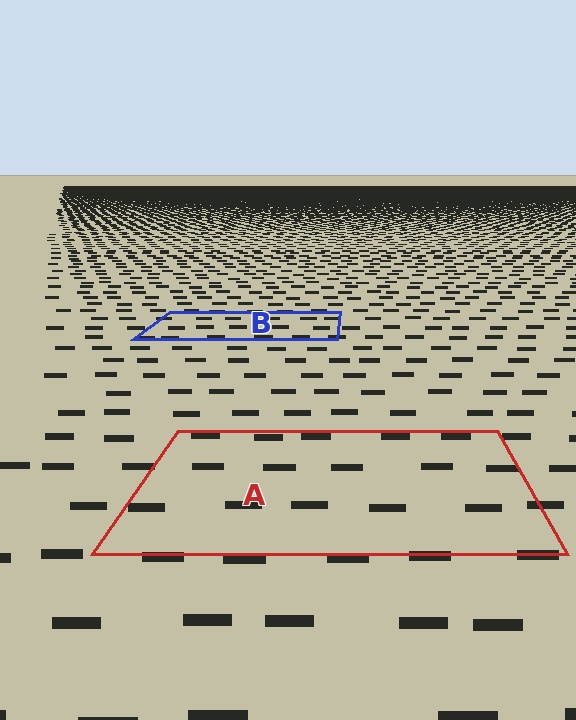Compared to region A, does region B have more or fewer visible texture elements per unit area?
Region B has more texture elements per unit area — they are packed more densely because it is farther away.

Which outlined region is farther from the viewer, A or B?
Region B is farther from the viewer — the texture elements inside it appear smaller and more densely packed.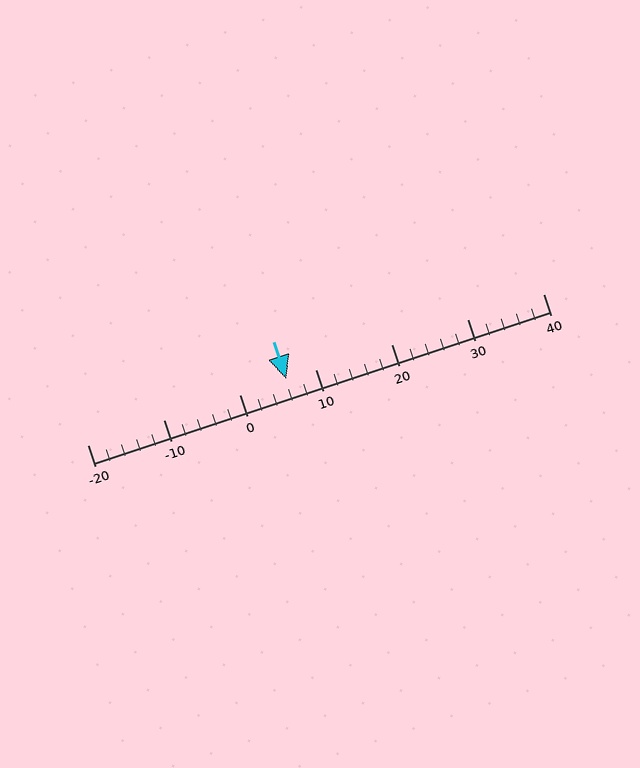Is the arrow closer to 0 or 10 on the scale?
The arrow is closer to 10.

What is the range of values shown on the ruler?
The ruler shows values from -20 to 40.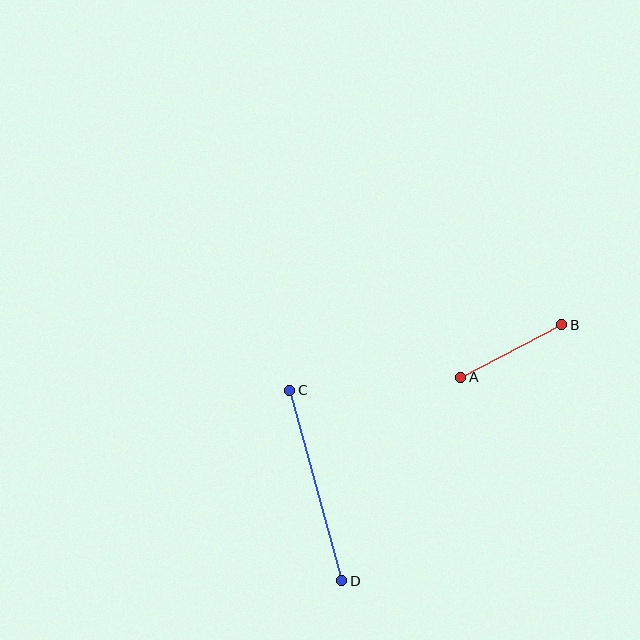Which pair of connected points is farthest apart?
Points C and D are farthest apart.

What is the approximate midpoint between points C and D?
The midpoint is at approximately (316, 485) pixels.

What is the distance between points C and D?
The distance is approximately 197 pixels.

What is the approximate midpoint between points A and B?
The midpoint is at approximately (511, 351) pixels.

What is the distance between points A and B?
The distance is approximately 114 pixels.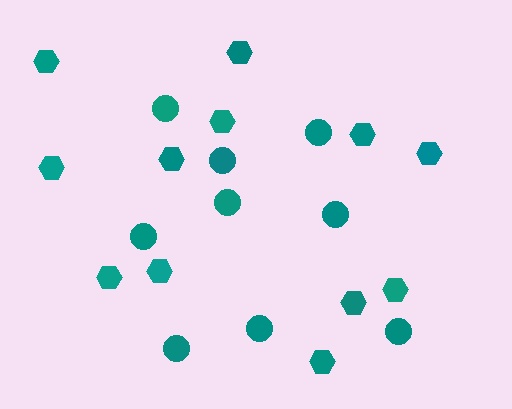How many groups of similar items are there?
There are 2 groups: one group of circles (9) and one group of hexagons (12).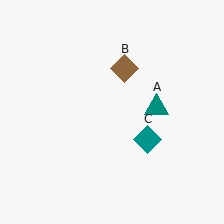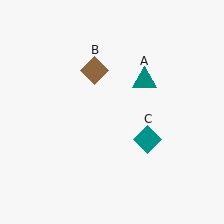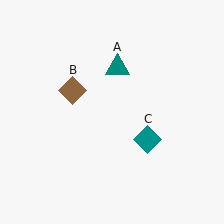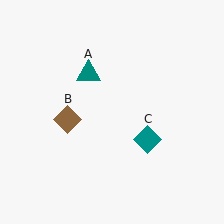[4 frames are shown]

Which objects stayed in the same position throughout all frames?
Teal diamond (object C) remained stationary.